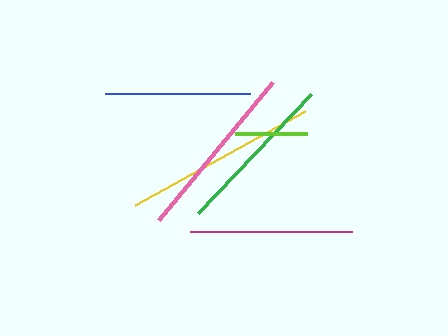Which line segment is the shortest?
The lime line is the shortest at approximately 72 pixels.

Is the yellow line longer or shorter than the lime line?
The yellow line is longer than the lime line.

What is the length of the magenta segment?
The magenta segment is approximately 162 pixels long.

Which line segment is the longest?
The yellow line is the longest at approximately 193 pixels.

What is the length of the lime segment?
The lime segment is approximately 72 pixels long.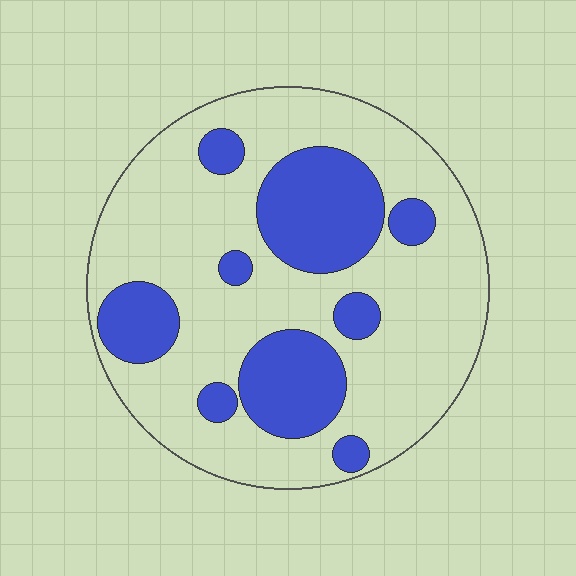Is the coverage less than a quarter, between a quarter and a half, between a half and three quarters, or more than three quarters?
Between a quarter and a half.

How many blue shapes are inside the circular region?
9.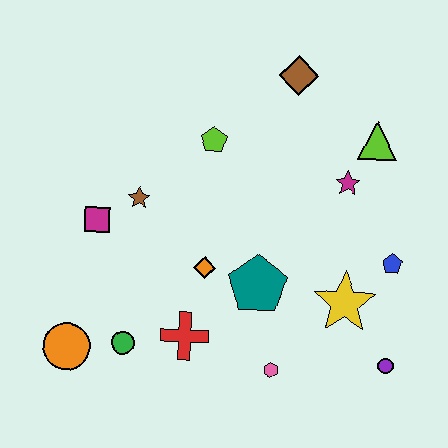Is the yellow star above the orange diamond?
No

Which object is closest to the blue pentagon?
The yellow star is closest to the blue pentagon.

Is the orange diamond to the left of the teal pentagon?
Yes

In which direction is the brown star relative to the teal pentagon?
The brown star is to the left of the teal pentagon.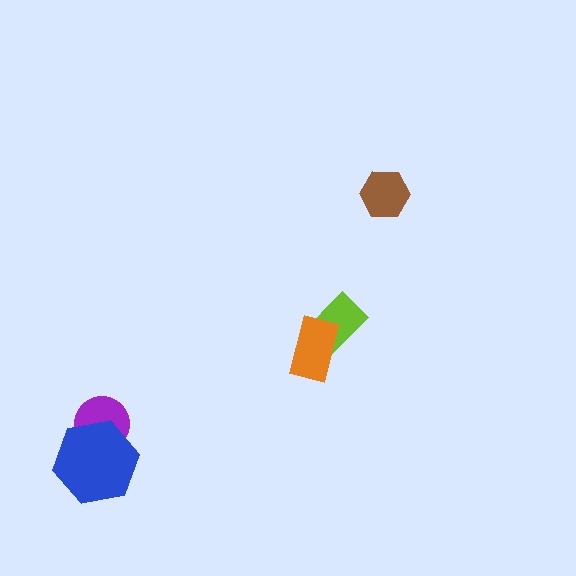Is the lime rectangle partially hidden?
Yes, it is partially covered by another shape.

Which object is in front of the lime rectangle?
The orange rectangle is in front of the lime rectangle.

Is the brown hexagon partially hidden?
No, no other shape covers it.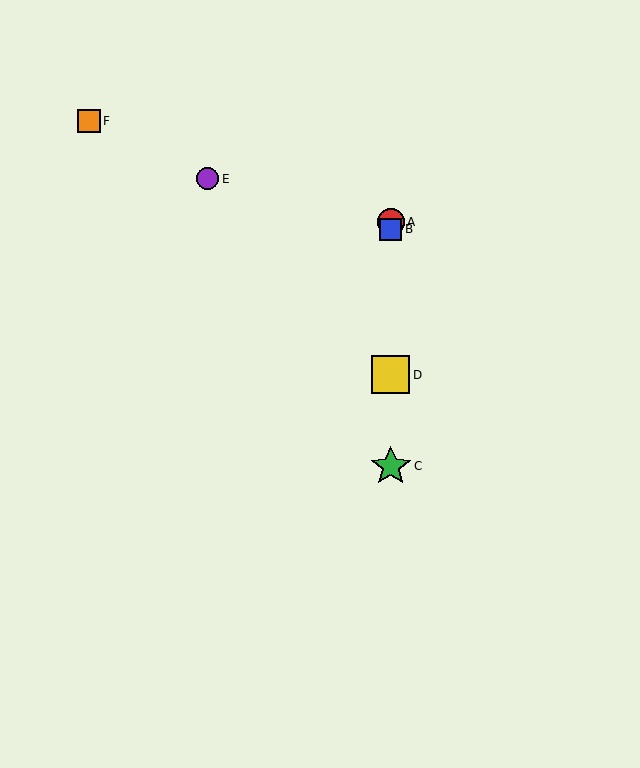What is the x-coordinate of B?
Object B is at x≈391.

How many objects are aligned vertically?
4 objects (A, B, C, D) are aligned vertically.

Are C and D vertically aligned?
Yes, both are at x≈391.